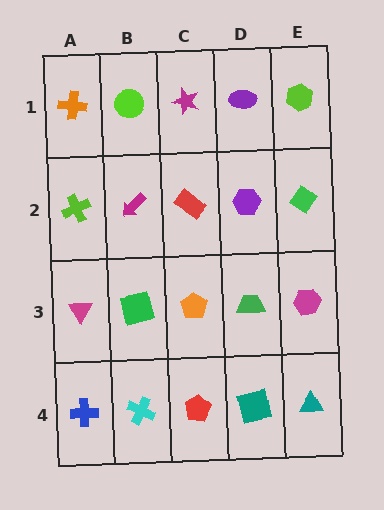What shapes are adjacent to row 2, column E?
A lime hexagon (row 1, column E), a magenta hexagon (row 3, column E), a purple hexagon (row 2, column D).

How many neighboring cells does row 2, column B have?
4.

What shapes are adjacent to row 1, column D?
A purple hexagon (row 2, column D), a magenta star (row 1, column C), a lime hexagon (row 1, column E).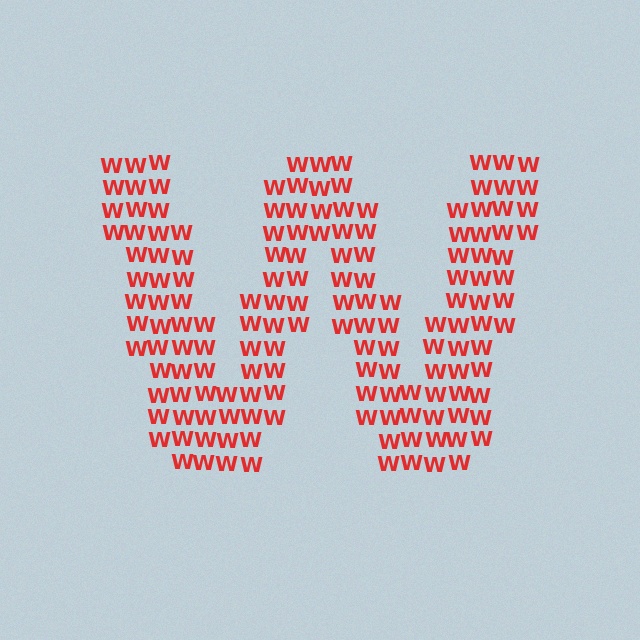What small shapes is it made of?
It is made of small letter W's.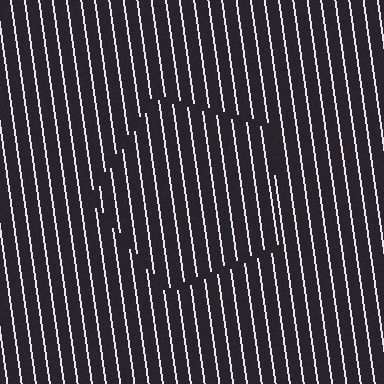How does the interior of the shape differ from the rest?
The interior of the shape contains the same grating, shifted by half a period — the contour is defined by the phase discontinuity where line-ends from the inner and outer gratings abut.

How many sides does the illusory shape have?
5 sides — the line-ends trace a pentagon.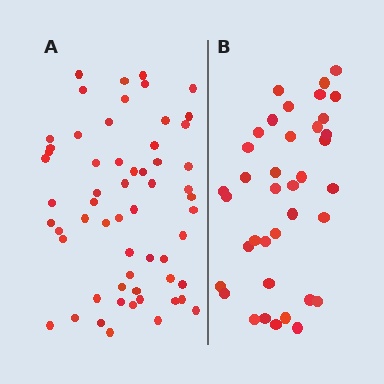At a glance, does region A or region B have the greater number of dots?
Region A (the left region) has more dots.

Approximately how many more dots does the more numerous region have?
Region A has approximately 20 more dots than region B.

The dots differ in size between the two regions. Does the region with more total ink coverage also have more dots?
No. Region B has more total ink coverage because its dots are larger, but region A actually contains more individual dots. Total area can be misleading — the number of items is what matters here.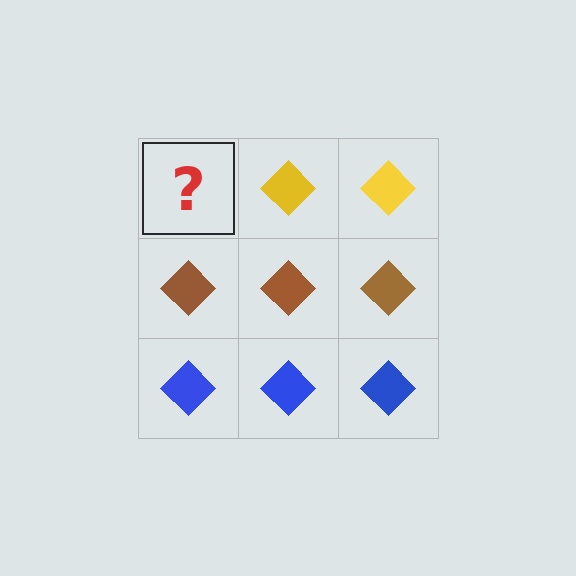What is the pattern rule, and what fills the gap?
The rule is that each row has a consistent color. The gap should be filled with a yellow diamond.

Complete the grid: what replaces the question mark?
The question mark should be replaced with a yellow diamond.